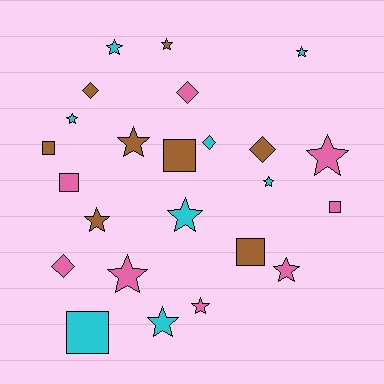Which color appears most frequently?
Brown, with 8 objects.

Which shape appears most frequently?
Star, with 13 objects.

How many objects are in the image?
There are 24 objects.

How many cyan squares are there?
There is 1 cyan square.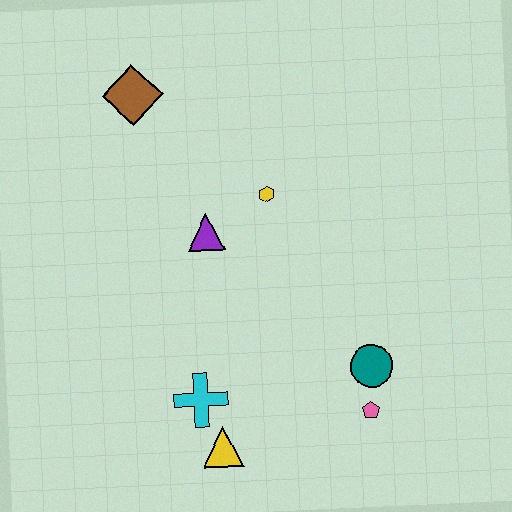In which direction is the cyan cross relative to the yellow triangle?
The cyan cross is above the yellow triangle.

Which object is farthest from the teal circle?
The brown diamond is farthest from the teal circle.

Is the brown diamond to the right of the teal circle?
No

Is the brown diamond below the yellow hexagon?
No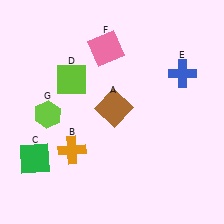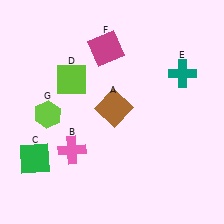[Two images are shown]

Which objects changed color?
B changed from orange to pink. E changed from blue to teal. F changed from pink to magenta.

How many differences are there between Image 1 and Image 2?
There are 3 differences between the two images.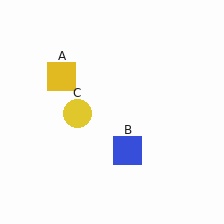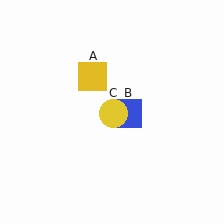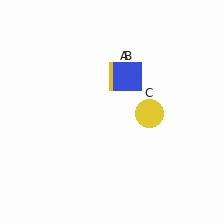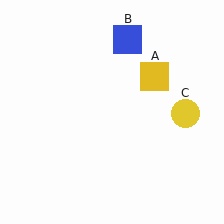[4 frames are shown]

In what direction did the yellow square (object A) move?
The yellow square (object A) moved right.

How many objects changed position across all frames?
3 objects changed position: yellow square (object A), blue square (object B), yellow circle (object C).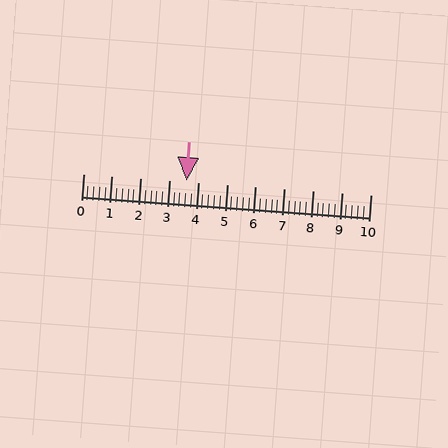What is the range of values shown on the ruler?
The ruler shows values from 0 to 10.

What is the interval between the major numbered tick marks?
The major tick marks are spaced 1 units apart.